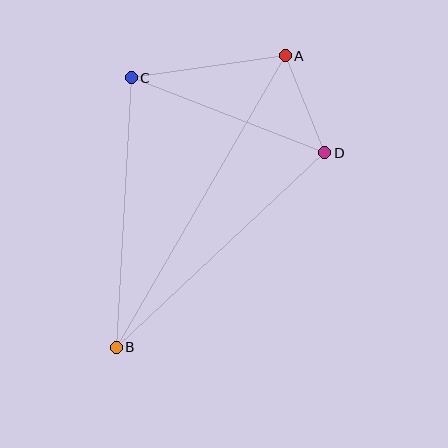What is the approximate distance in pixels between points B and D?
The distance between B and D is approximately 285 pixels.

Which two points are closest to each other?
Points A and D are closest to each other.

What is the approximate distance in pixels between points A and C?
The distance between A and C is approximately 155 pixels.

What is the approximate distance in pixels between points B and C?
The distance between B and C is approximately 270 pixels.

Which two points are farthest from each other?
Points A and B are farthest from each other.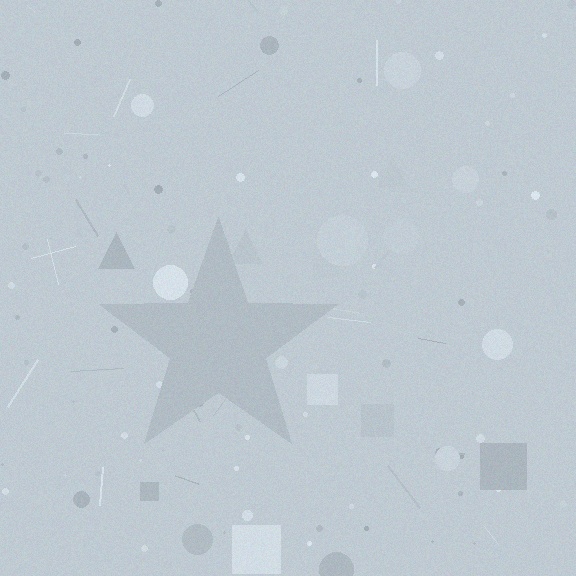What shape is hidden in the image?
A star is hidden in the image.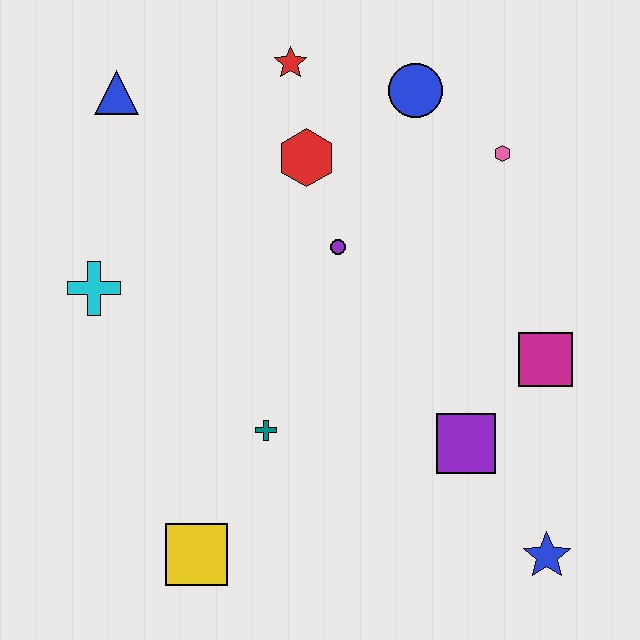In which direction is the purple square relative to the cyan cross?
The purple square is to the right of the cyan cross.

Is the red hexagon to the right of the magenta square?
No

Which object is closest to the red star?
The red hexagon is closest to the red star.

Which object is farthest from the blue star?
The blue triangle is farthest from the blue star.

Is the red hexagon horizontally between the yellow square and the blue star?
Yes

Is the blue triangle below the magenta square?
No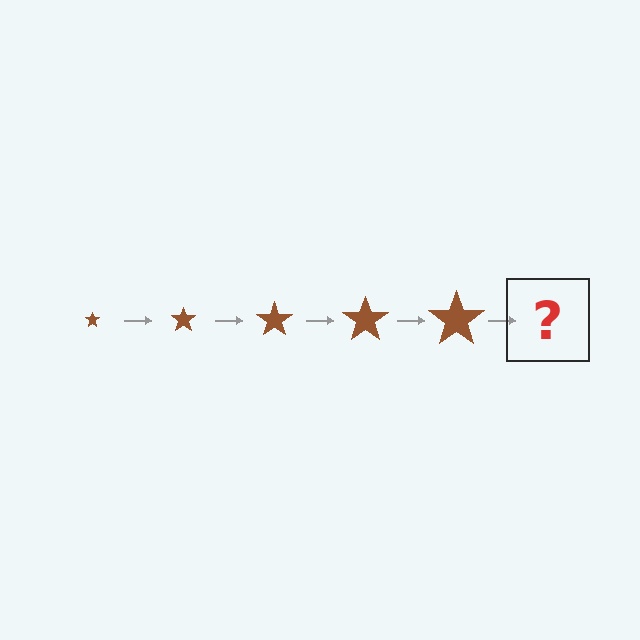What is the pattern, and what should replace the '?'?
The pattern is that the star gets progressively larger each step. The '?' should be a brown star, larger than the previous one.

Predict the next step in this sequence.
The next step is a brown star, larger than the previous one.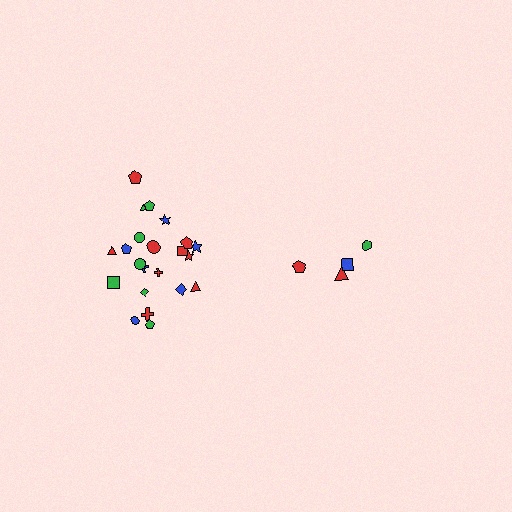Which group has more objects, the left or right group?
The left group.